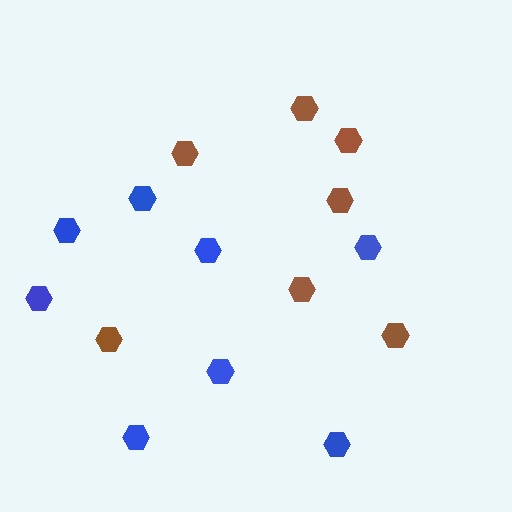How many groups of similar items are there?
There are 2 groups: one group of brown hexagons (7) and one group of blue hexagons (8).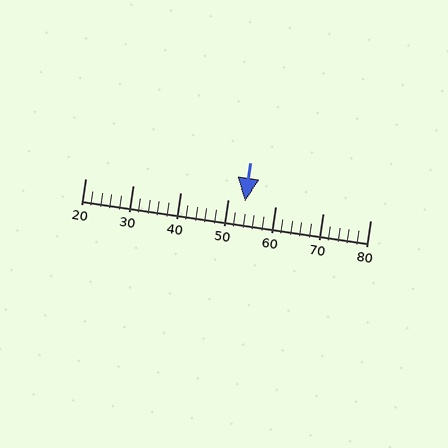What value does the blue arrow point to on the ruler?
The blue arrow points to approximately 54.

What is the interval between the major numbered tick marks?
The major tick marks are spaced 10 units apart.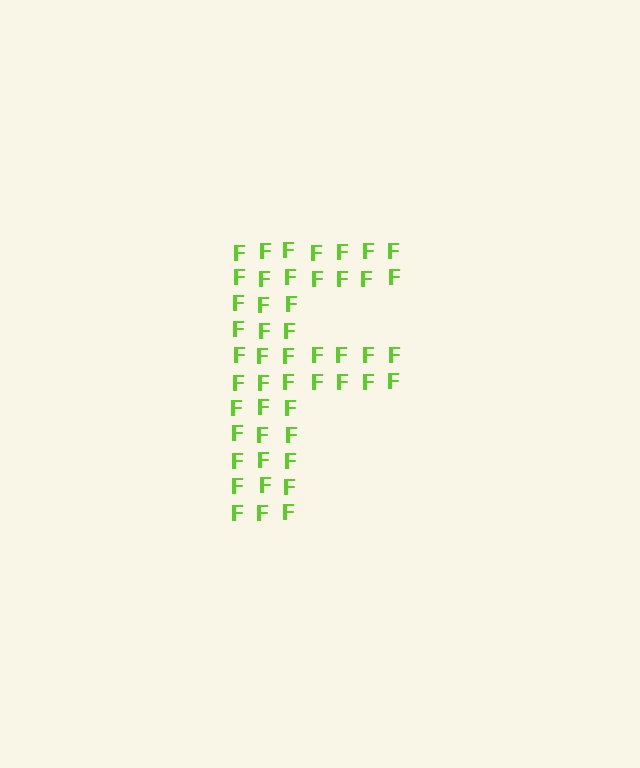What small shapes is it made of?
It is made of small letter F's.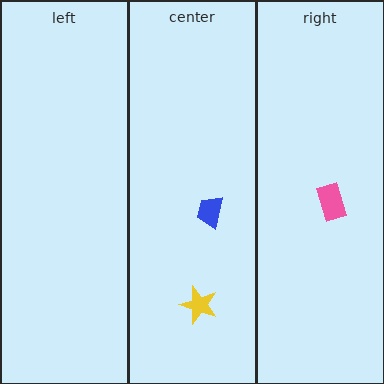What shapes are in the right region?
The pink rectangle.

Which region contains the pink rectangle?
The right region.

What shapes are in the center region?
The yellow star, the blue trapezoid.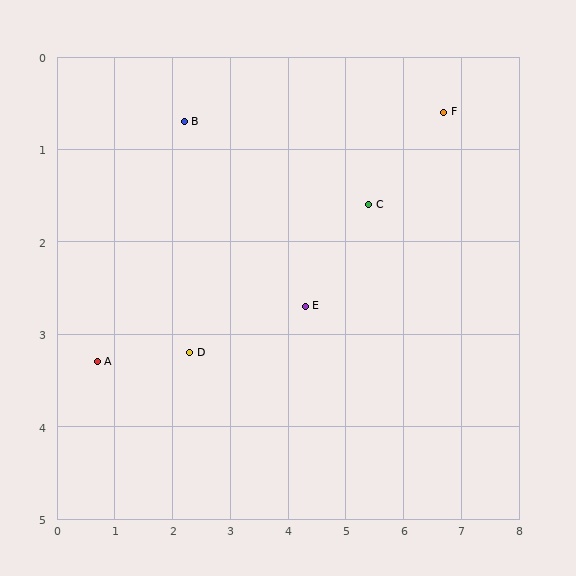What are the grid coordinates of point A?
Point A is at approximately (0.7, 3.3).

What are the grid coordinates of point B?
Point B is at approximately (2.2, 0.7).